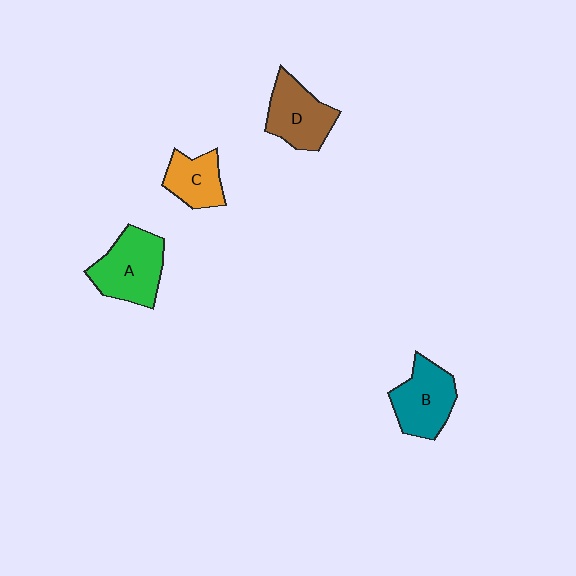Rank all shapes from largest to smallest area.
From largest to smallest: A (green), B (teal), D (brown), C (orange).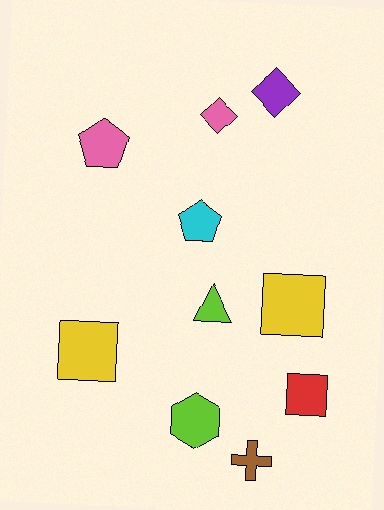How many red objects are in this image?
There is 1 red object.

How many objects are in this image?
There are 10 objects.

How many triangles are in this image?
There is 1 triangle.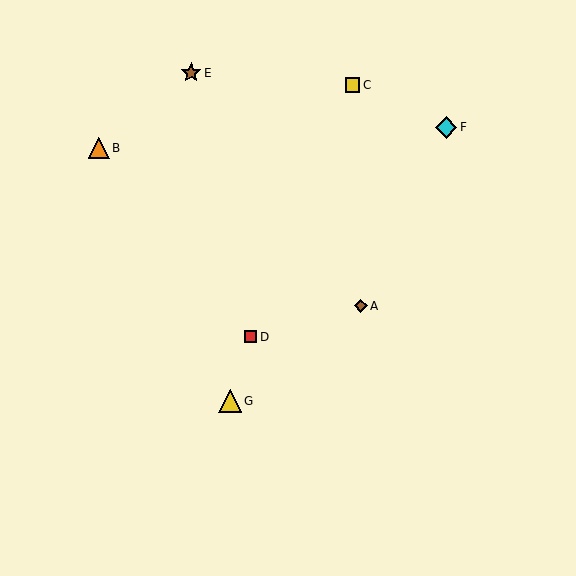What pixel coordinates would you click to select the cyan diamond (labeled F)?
Click at (446, 127) to select the cyan diamond F.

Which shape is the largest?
The yellow triangle (labeled G) is the largest.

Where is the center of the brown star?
The center of the brown star is at (191, 73).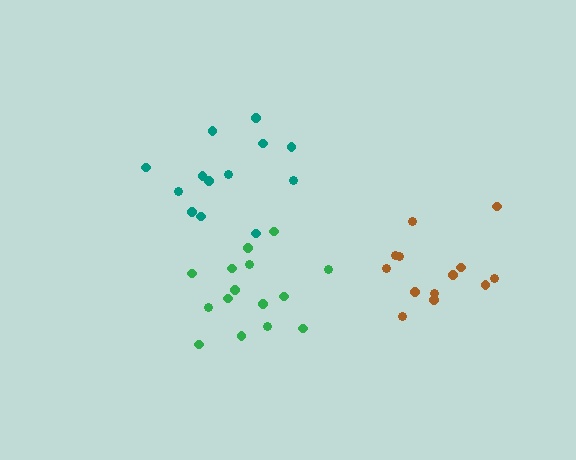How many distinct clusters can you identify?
There are 3 distinct clusters.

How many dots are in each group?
Group 1: 13 dots, Group 2: 15 dots, Group 3: 13 dots (41 total).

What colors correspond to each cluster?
The clusters are colored: brown, green, teal.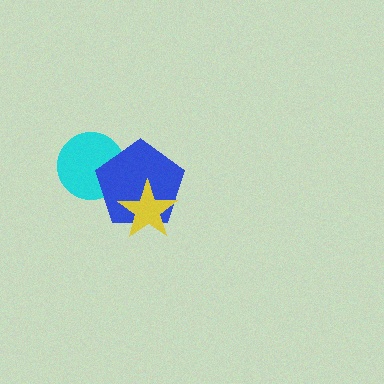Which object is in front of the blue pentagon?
The yellow star is in front of the blue pentagon.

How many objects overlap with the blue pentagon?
2 objects overlap with the blue pentagon.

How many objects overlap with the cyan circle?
1 object overlaps with the cyan circle.